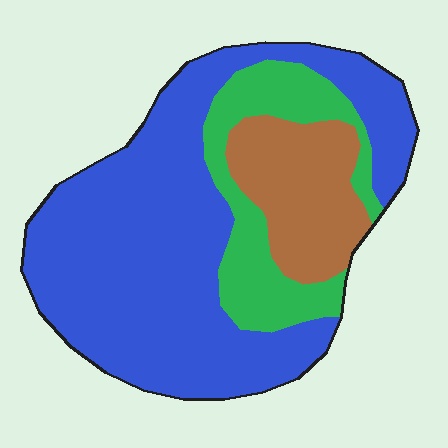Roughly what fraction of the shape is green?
Green covers 19% of the shape.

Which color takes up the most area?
Blue, at roughly 65%.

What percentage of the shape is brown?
Brown takes up about one sixth (1/6) of the shape.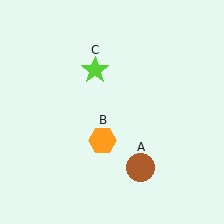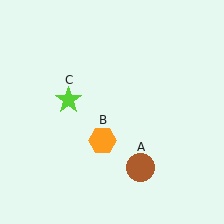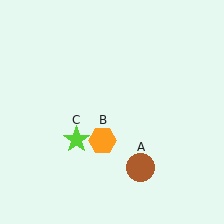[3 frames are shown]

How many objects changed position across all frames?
1 object changed position: lime star (object C).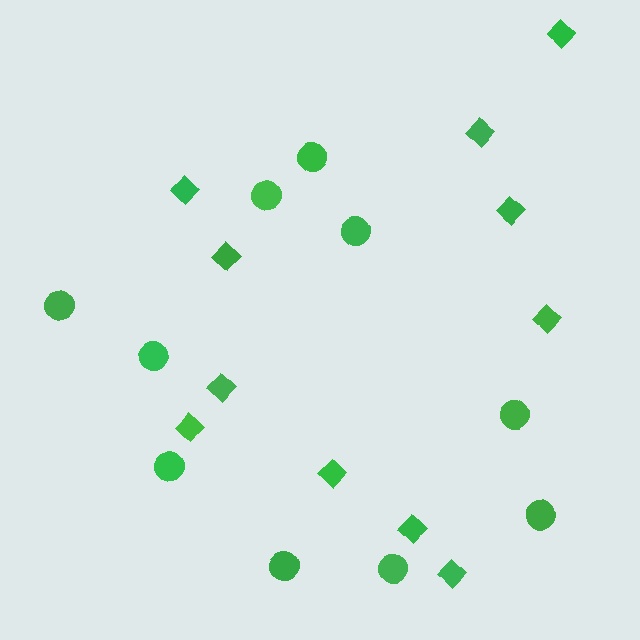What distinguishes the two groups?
There are 2 groups: one group of diamonds (11) and one group of circles (10).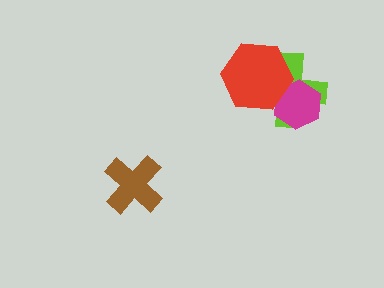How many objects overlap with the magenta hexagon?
2 objects overlap with the magenta hexagon.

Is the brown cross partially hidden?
No, no other shape covers it.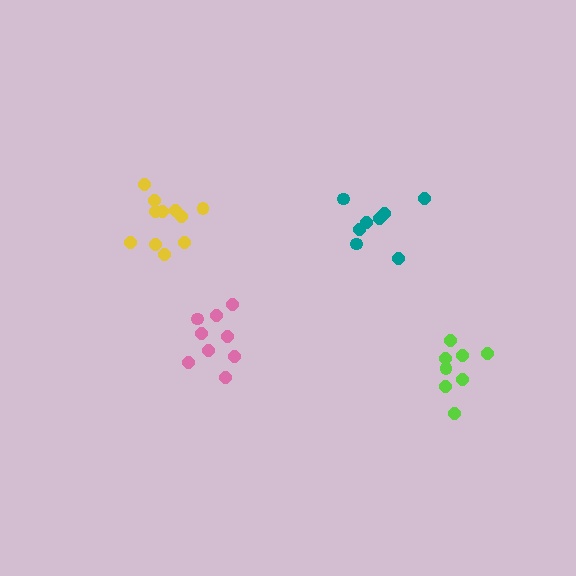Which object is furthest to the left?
The yellow cluster is leftmost.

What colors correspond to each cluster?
The clusters are colored: lime, yellow, pink, teal.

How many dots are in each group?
Group 1: 8 dots, Group 2: 11 dots, Group 3: 9 dots, Group 4: 9 dots (37 total).